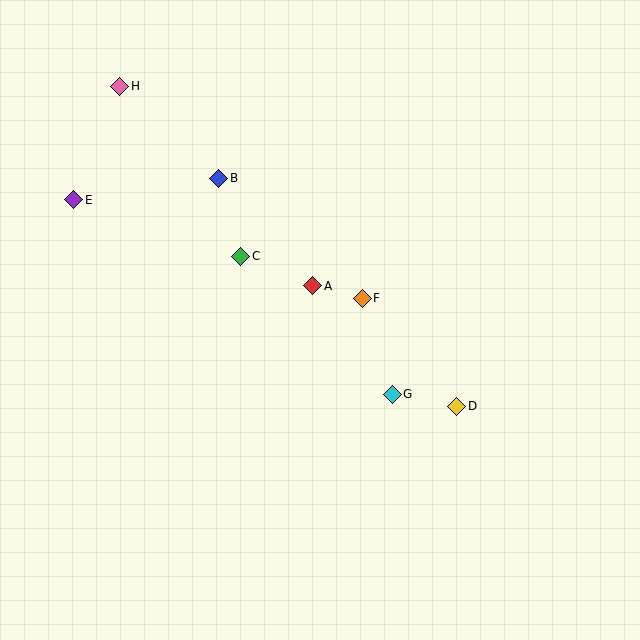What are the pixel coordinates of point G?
Point G is at (392, 394).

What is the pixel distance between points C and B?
The distance between C and B is 81 pixels.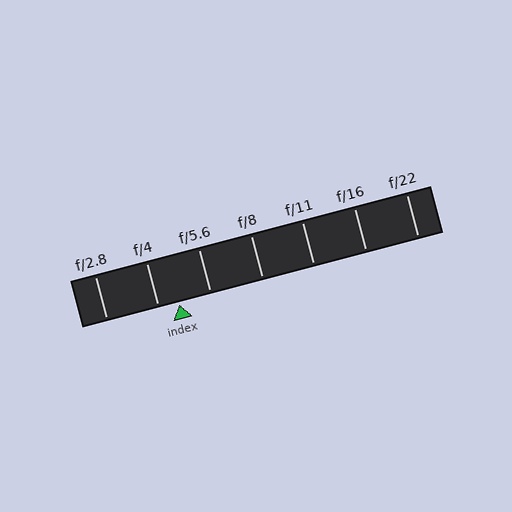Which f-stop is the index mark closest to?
The index mark is closest to f/4.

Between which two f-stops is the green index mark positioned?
The index mark is between f/4 and f/5.6.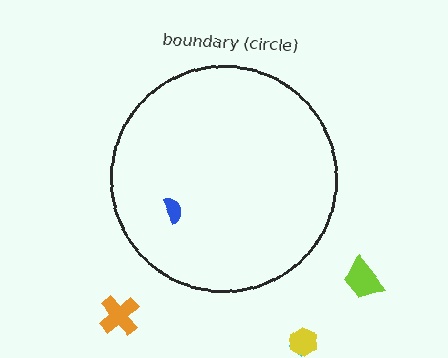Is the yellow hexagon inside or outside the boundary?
Outside.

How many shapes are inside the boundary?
1 inside, 4 outside.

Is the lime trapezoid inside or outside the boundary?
Outside.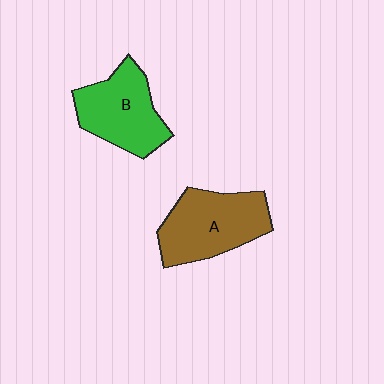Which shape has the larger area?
Shape A (brown).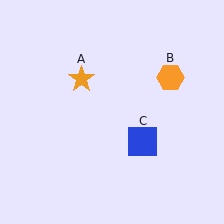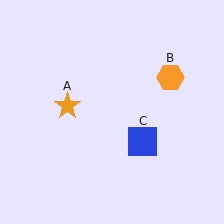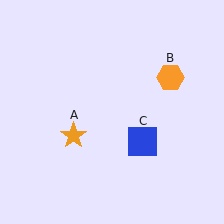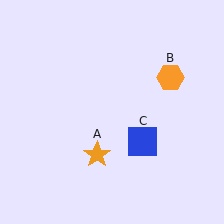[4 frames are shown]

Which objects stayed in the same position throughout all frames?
Orange hexagon (object B) and blue square (object C) remained stationary.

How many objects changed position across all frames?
1 object changed position: orange star (object A).